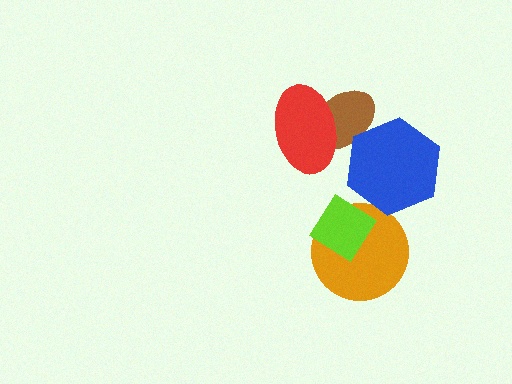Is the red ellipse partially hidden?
No, no other shape covers it.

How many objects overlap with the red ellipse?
1 object overlaps with the red ellipse.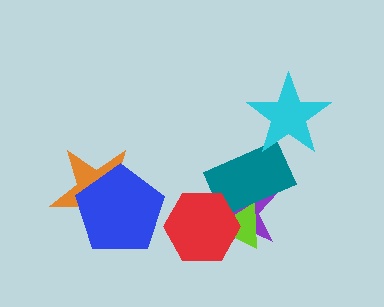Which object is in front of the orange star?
The blue pentagon is in front of the orange star.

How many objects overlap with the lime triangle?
3 objects overlap with the lime triangle.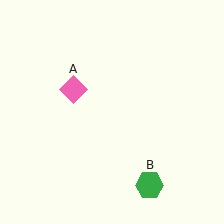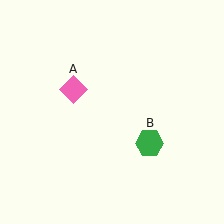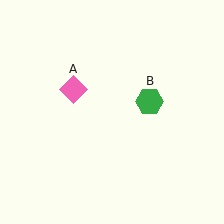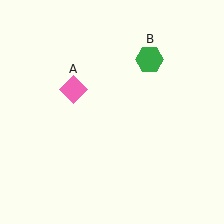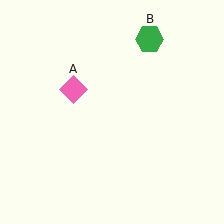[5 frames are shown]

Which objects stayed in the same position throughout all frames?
Pink diamond (object A) remained stationary.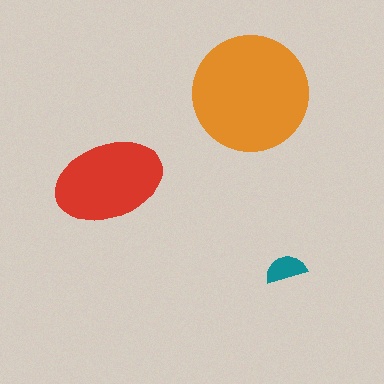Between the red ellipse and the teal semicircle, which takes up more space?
The red ellipse.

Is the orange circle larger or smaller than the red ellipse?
Larger.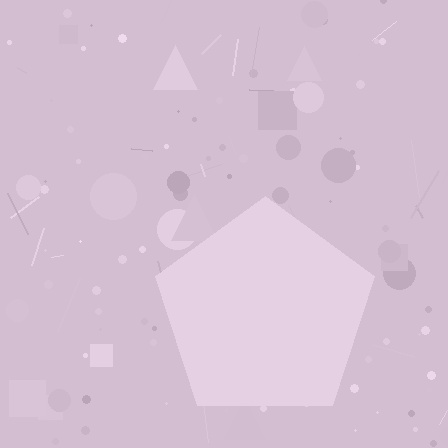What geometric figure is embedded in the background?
A pentagon is embedded in the background.